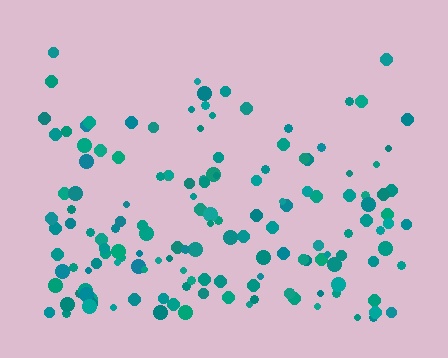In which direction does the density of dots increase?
From top to bottom, with the bottom side densest.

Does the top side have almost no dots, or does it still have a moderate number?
Still a moderate number, just noticeably fewer than the bottom.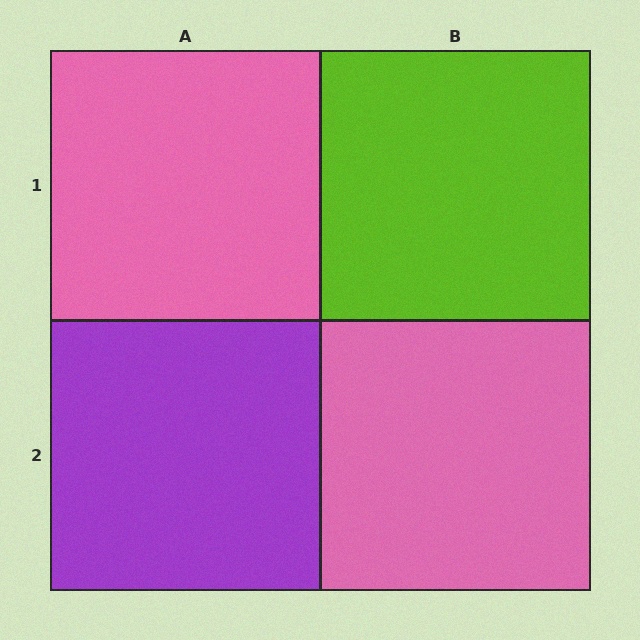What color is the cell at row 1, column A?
Pink.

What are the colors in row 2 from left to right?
Purple, pink.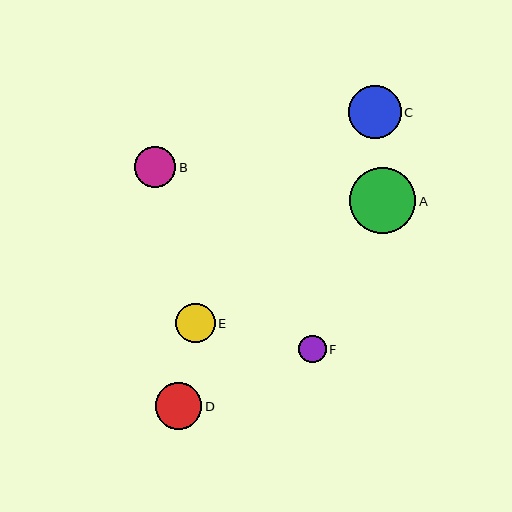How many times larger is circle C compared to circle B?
Circle C is approximately 1.3 times the size of circle B.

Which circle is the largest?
Circle A is the largest with a size of approximately 66 pixels.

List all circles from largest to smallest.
From largest to smallest: A, C, D, B, E, F.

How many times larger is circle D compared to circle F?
Circle D is approximately 1.7 times the size of circle F.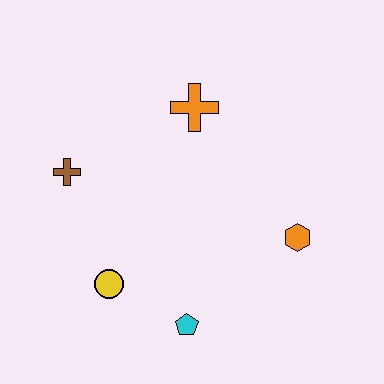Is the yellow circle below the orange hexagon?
Yes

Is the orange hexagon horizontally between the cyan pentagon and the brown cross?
No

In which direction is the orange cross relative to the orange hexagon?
The orange cross is above the orange hexagon.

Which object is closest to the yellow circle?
The cyan pentagon is closest to the yellow circle.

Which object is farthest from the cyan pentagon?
The orange cross is farthest from the cyan pentagon.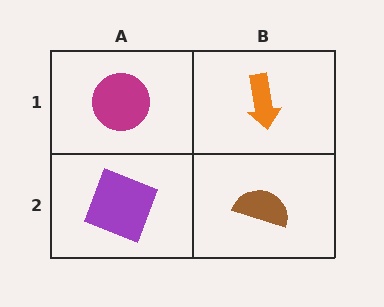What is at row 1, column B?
An orange arrow.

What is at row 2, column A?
A purple square.